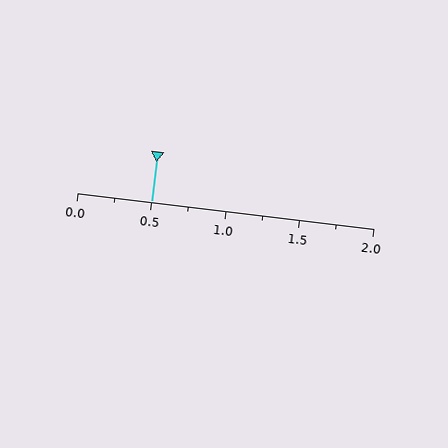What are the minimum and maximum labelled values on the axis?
The axis runs from 0.0 to 2.0.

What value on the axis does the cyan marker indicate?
The marker indicates approximately 0.5.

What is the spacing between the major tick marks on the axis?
The major ticks are spaced 0.5 apart.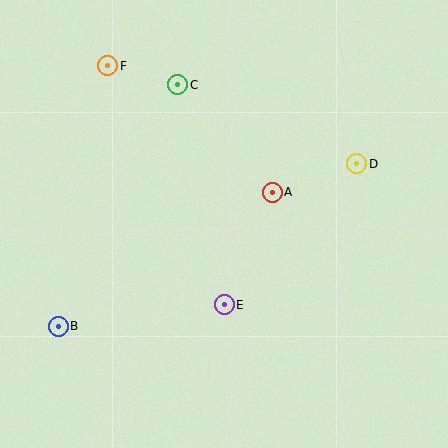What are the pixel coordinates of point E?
Point E is at (224, 305).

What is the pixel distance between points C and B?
The distance between C and B is 269 pixels.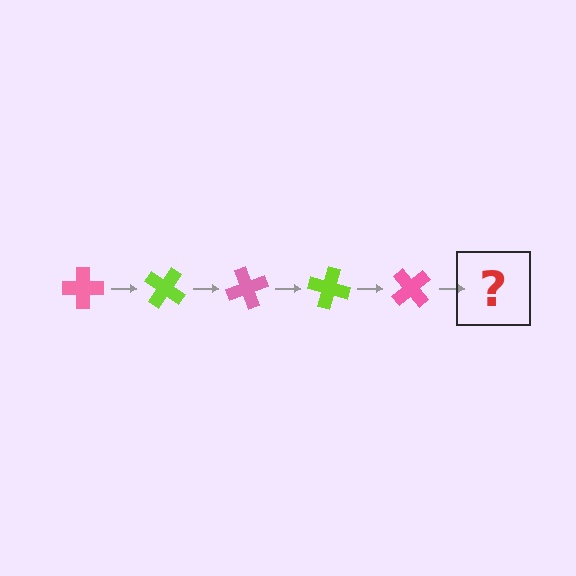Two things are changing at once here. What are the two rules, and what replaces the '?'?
The two rules are that it rotates 35 degrees each step and the color cycles through pink and lime. The '?' should be a lime cross, rotated 175 degrees from the start.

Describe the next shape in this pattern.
It should be a lime cross, rotated 175 degrees from the start.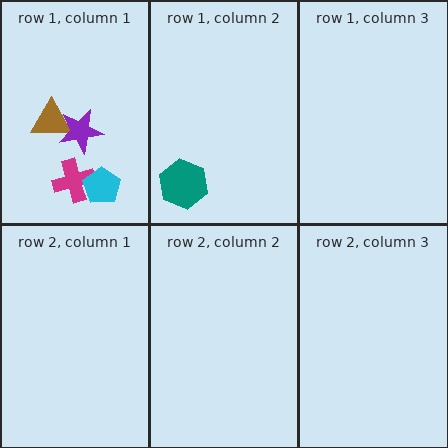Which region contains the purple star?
The row 1, column 1 region.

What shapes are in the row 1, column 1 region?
The magenta cross, the cyan pentagon, the brown triangle, the purple star.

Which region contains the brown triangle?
The row 1, column 1 region.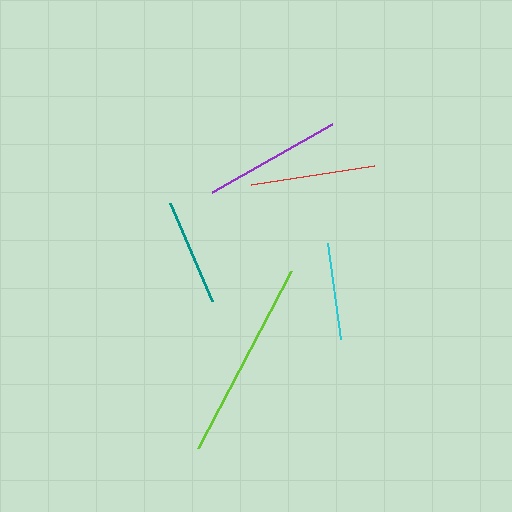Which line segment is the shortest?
The cyan line is the shortest at approximately 96 pixels.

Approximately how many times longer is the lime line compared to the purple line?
The lime line is approximately 1.4 times the length of the purple line.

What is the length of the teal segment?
The teal segment is approximately 107 pixels long.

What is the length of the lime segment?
The lime segment is approximately 200 pixels long.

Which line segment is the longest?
The lime line is the longest at approximately 200 pixels.